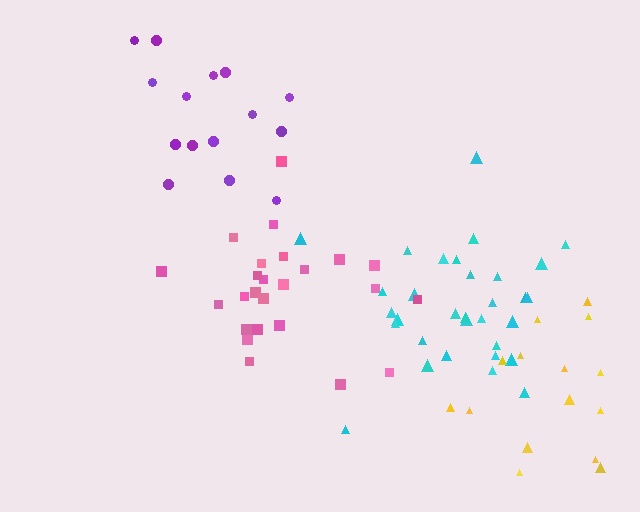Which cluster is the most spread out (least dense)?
Yellow.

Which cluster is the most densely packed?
Cyan.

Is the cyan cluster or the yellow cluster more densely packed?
Cyan.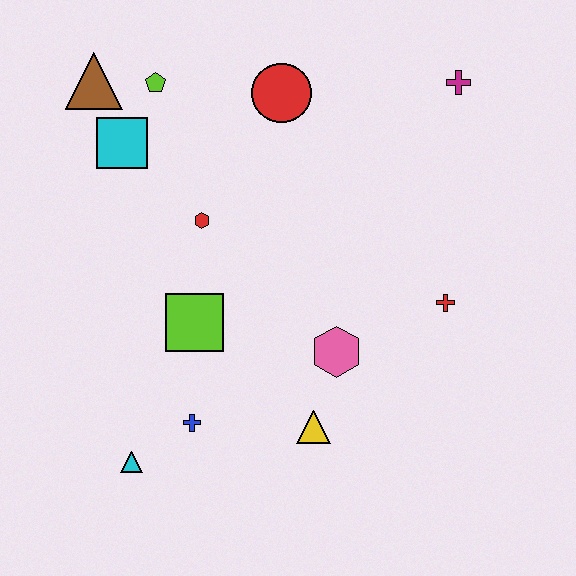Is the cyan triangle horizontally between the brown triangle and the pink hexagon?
Yes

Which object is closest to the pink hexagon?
The yellow triangle is closest to the pink hexagon.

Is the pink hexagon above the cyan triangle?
Yes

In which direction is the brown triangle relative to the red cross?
The brown triangle is to the left of the red cross.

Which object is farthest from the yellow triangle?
The brown triangle is farthest from the yellow triangle.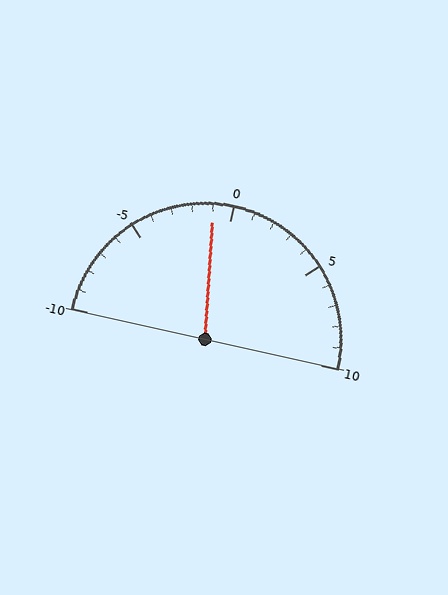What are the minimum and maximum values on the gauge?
The gauge ranges from -10 to 10.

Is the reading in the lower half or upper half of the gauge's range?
The reading is in the lower half of the range (-10 to 10).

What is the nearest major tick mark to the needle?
The nearest major tick mark is 0.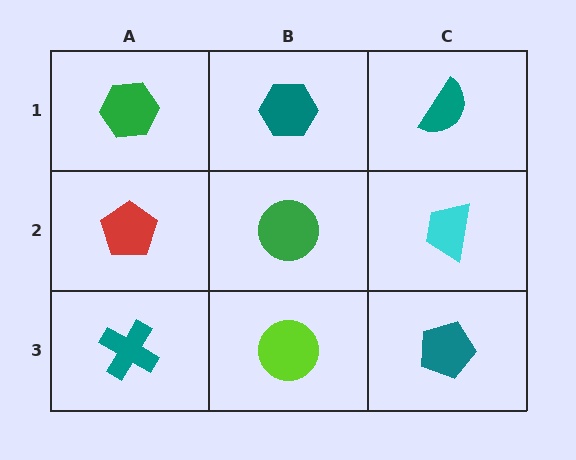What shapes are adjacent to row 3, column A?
A red pentagon (row 2, column A), a lime circle (row 3, column B).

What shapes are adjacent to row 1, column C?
A cyan trapezoid (row 2, column C), a teal hexagon (row 1, column B).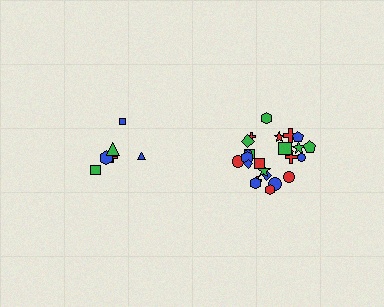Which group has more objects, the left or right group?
The right group.